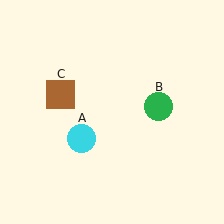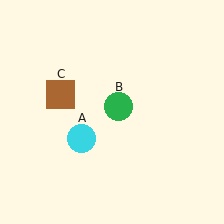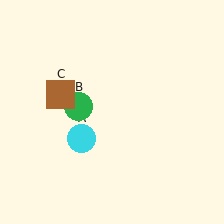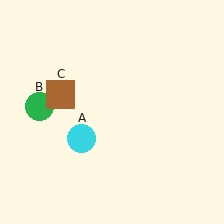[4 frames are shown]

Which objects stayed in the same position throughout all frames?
Cyan circle (object A) and brown square (object C) remained stationary.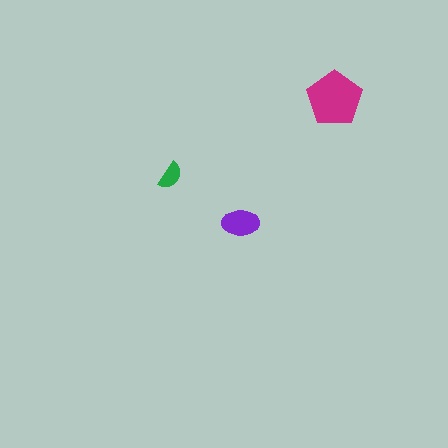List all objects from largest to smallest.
The magenta pentagon, the purple ellipse, the green semicircle.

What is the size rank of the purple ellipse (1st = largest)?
2nd.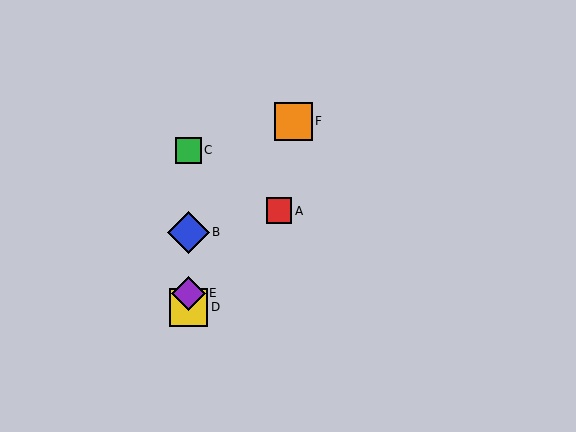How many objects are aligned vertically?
4 objects (B, C, D, E) are aligned vertically.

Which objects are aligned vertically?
Objects B, C, D, E are aligned vertically.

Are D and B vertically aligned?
Yes, both are at x≈188.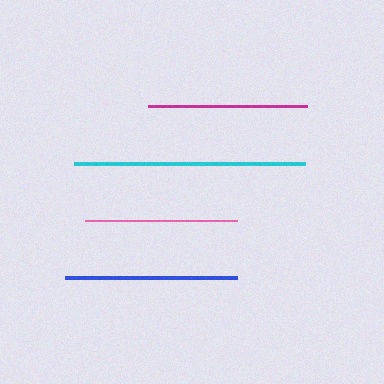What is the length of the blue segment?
The blue segment is approximately 172 pixels long.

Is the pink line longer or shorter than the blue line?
The blue line is longer than the pink line.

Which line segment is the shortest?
The pink line is the shortest at approximately 152 pixels.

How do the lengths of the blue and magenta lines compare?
The blue and magenta lines are approximately the same length.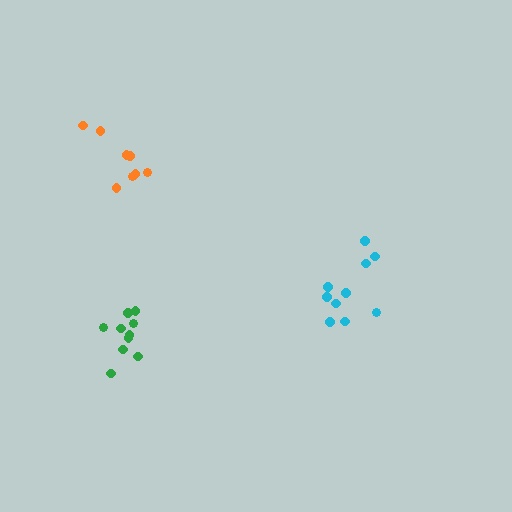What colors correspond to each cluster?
The clusters are colored: green, cyan, orange.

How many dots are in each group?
Group 1: 10 dots, Group 2: 10 dots, Group 3: 8 dots (28 total).